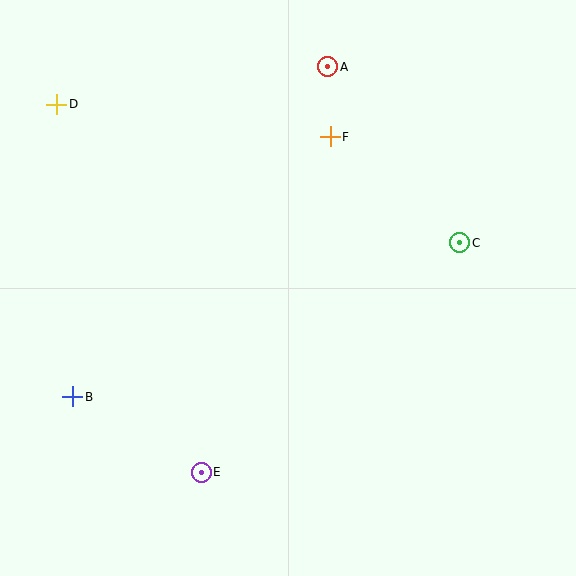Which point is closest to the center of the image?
Point F at (330, 137) is closest to the center.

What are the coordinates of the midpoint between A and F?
The midpoint between A and F is at (329, 102).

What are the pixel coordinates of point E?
Point E is at (201, 472).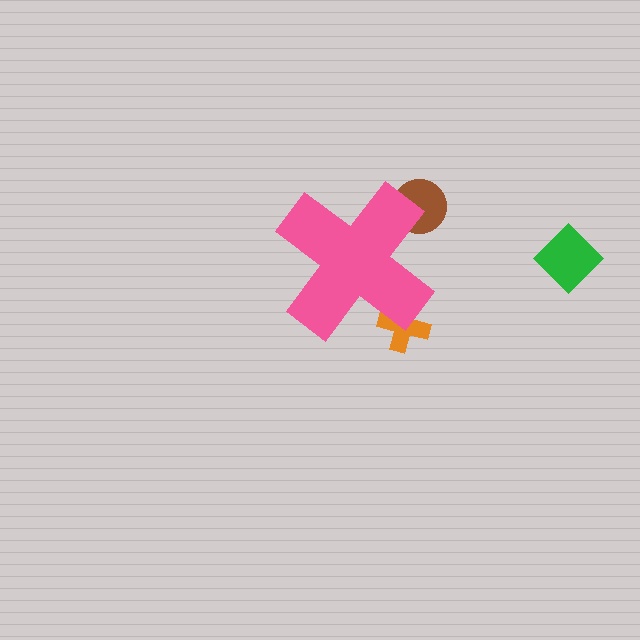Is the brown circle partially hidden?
Yes, the brown circle is partially hidden behind the pink cross.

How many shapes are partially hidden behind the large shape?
2 shapes are partially hidden.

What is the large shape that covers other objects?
A pink cross.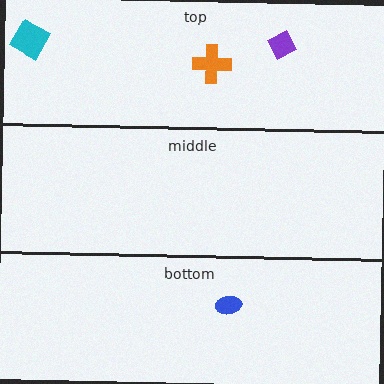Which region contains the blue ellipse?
The bottom region.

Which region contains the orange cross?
The top region.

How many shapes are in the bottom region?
1.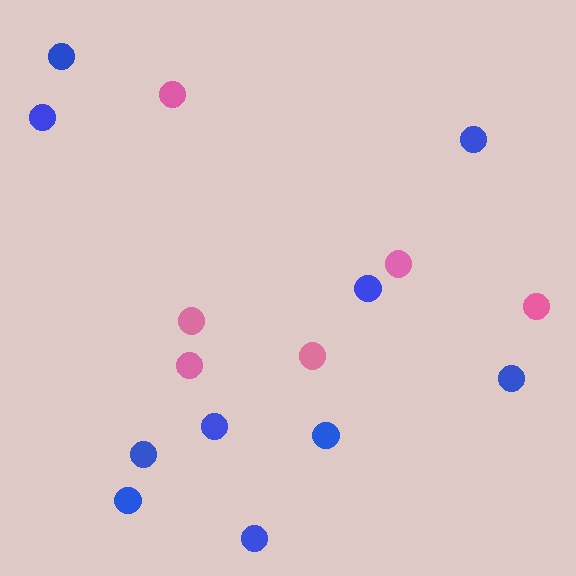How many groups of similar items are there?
There are 2 groups: one group of blue circles (10) and one group of pink circles (6).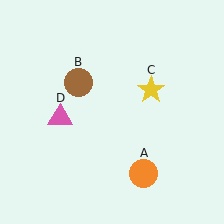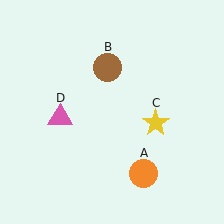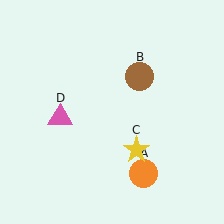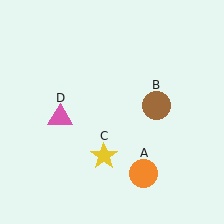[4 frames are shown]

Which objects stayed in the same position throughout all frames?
Orange circle (object A) and pink triangle (object D) remained stationary.